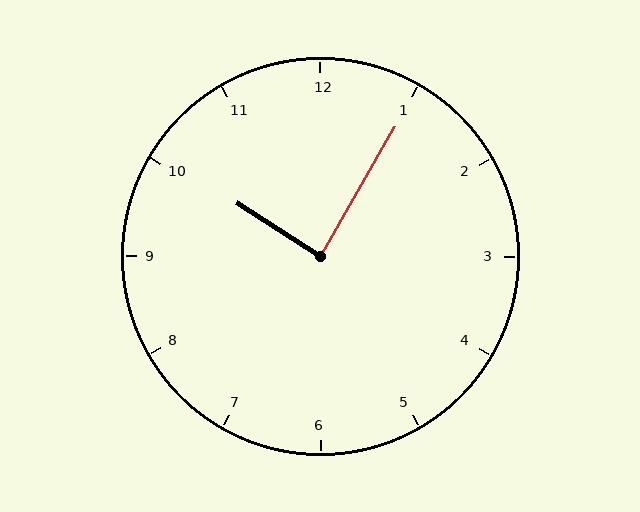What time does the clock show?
10:05.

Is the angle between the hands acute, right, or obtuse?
It is right.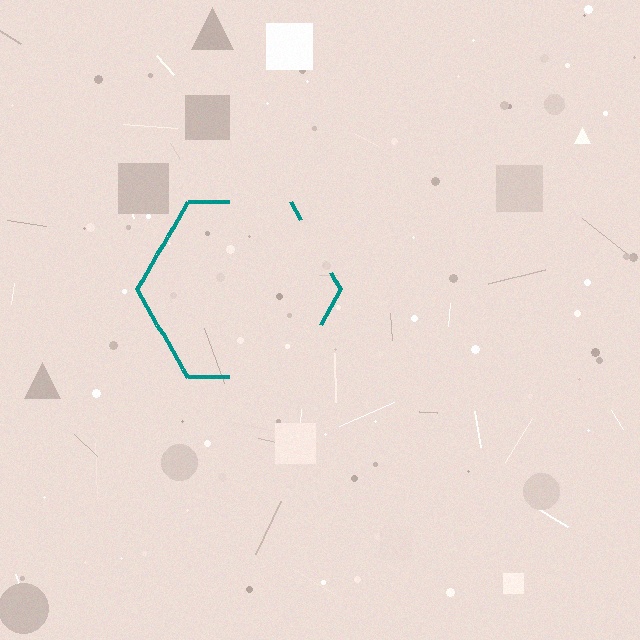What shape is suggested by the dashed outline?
The dashed outline suggests a hexagon.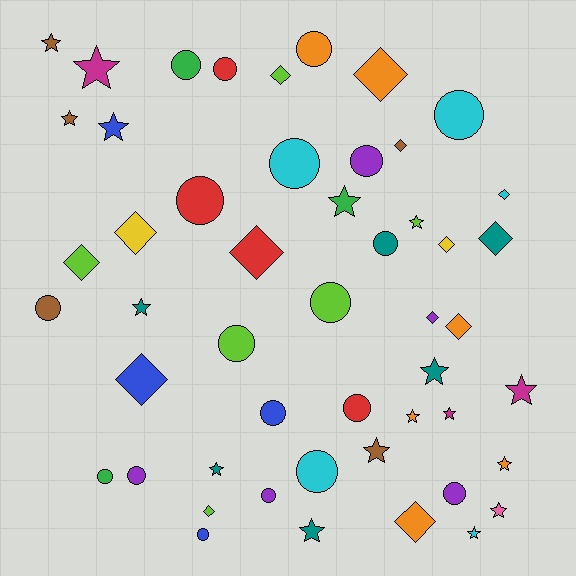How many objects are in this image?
There are 50 objects.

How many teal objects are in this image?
There are 6 teal objects.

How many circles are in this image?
There are 19 circles.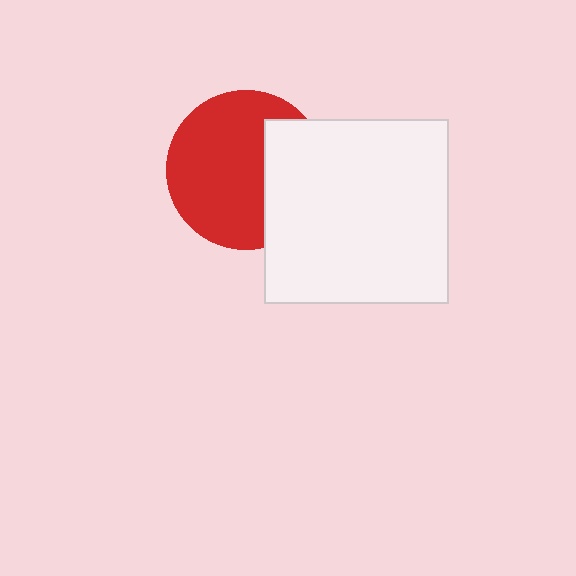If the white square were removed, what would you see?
You would see the complete red circle.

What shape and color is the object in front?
The object in front is a white square.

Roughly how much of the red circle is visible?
Most of it is visible (roughly 68%).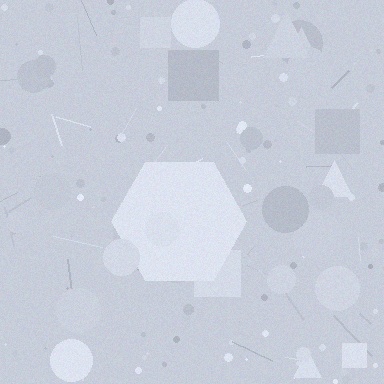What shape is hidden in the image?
A hexagon is hidden in the image.